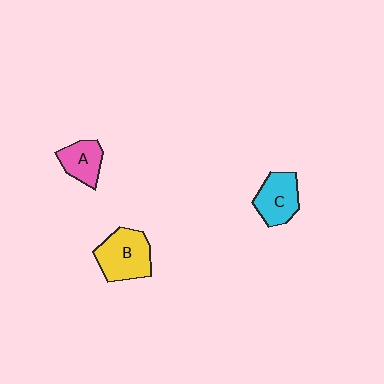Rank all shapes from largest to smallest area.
From largest to smallest: B (yellow), C (cyan), A (pink).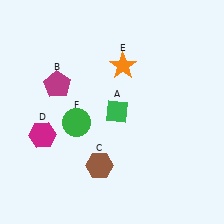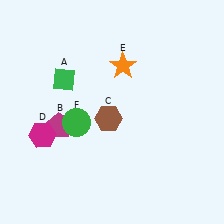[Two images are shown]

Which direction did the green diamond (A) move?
The green diamond (A) moved left.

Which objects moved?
The objects that moved are: the green diamond (A), the magenta pentagon (B), the brown hexagon (C).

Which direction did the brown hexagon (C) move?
The brown hexagon (C) moved up.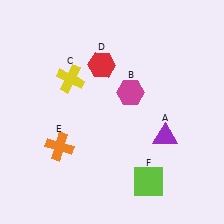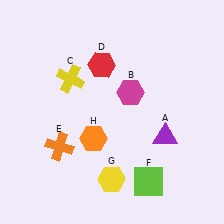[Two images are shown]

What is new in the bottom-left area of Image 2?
A yellow hexagon (G) was added in the bottom-left area of Image 2.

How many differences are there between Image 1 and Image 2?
There are 2 differences between the two images.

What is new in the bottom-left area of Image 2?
An orange hexagon (H) was added in the bottom-left area of Image 2.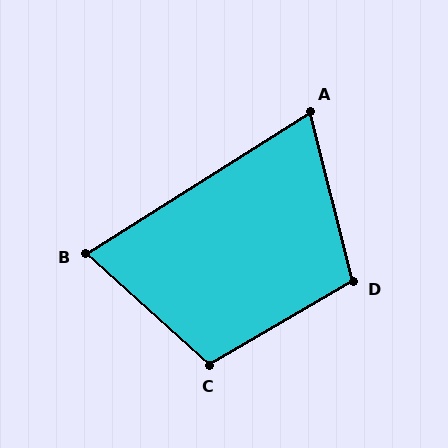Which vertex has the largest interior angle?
C, at approximately 108 degrees.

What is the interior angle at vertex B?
Approximately 74 degrees (acute).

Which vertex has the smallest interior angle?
A, at approximately 72 degrees.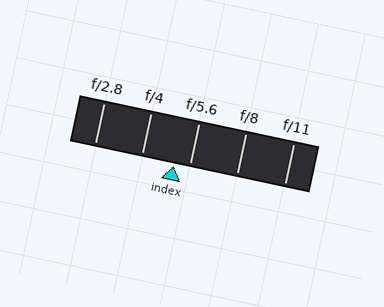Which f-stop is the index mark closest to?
The index mark is closest to f/5.6.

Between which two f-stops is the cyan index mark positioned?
The index mark is between f/4 and f/5.6.